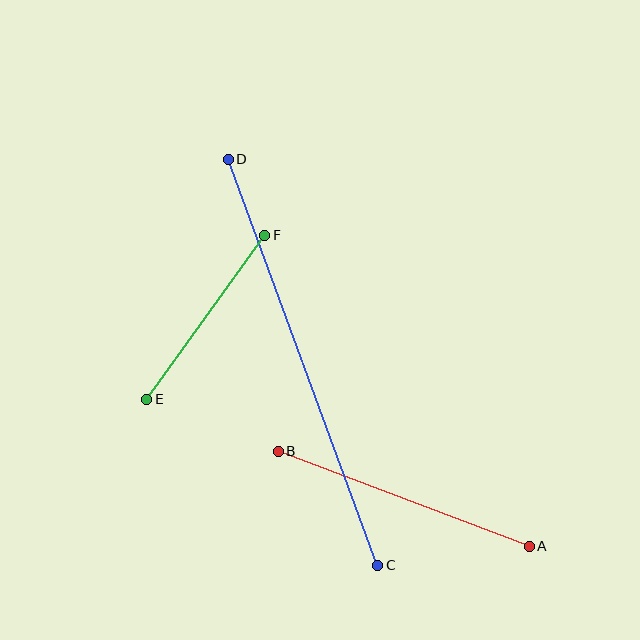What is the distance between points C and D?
The distance is approximately 433 pixels.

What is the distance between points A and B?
The distance is approximately 268 pixels.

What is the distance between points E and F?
The distance is approximately 202 pixels.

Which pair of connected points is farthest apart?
Points C and D are farthest apart.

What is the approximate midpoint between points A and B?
The midpoint is at approximately (404, 499) pixels.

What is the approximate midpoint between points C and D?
The midpoint is at approximately (303, 362) pixels.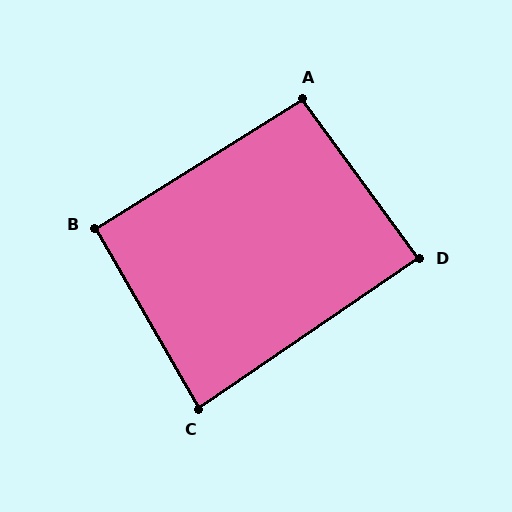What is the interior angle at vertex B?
Approximately 92 degrees (approximately right).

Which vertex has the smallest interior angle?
C, at approximately 86 degrees.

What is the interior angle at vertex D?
Approximately 88 degrees (approximately right).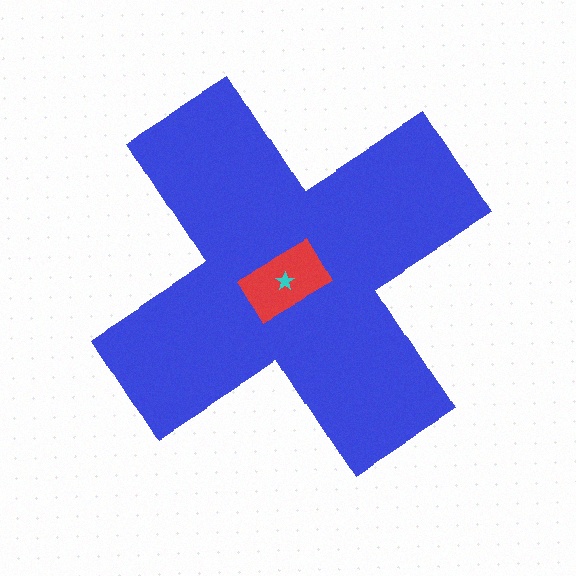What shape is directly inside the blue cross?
The red rectangle.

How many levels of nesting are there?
3.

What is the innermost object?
The cyan star.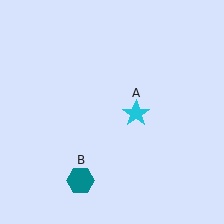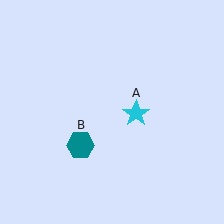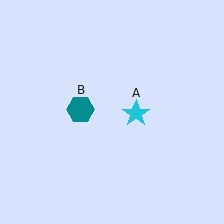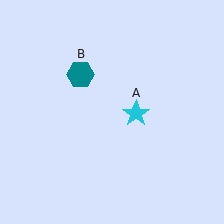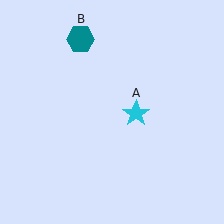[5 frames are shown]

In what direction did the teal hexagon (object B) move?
The teal hexagon (object B) moved up.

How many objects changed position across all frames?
1 object changed position: teal hexagon (object B).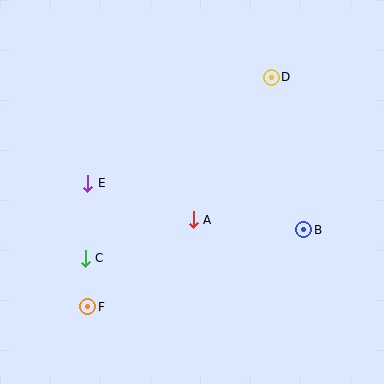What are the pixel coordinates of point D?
Point D is at (271, 77).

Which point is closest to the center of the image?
Point A at (193, 220) is closest to the center.